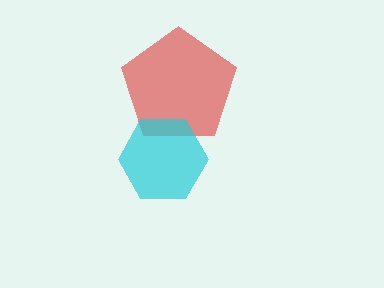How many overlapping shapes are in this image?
There are 2 overlapping shapes in the image.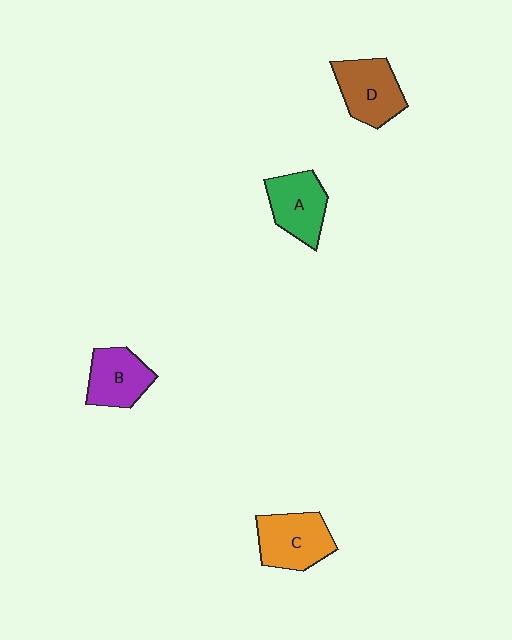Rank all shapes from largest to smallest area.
From largest to smallest: C (orange), D (brown), A (green), B (purple).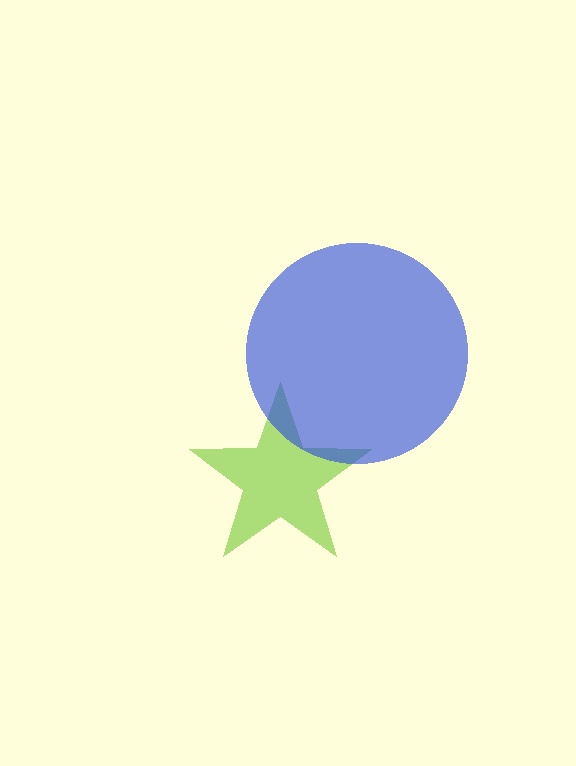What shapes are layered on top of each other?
The layered shapes are: a lime star, a blue circle.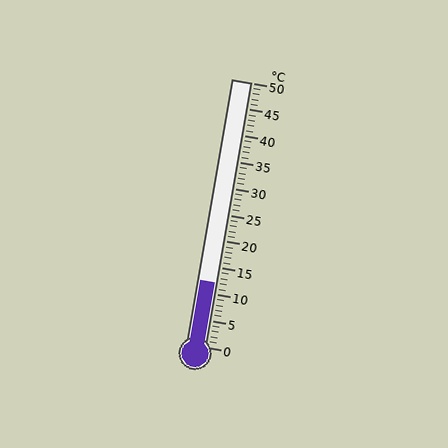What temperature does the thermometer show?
The thermometer shows approximately 12°C.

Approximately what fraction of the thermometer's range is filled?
The thermometer is filled to approximately 25% of its range.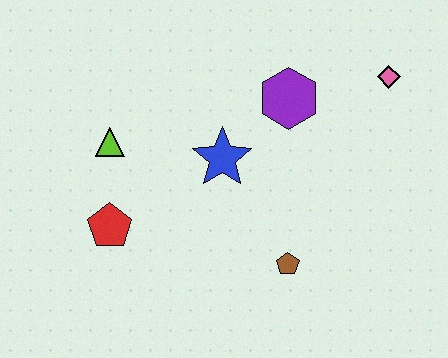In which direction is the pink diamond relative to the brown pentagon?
The pink diamond is above the brown pentagon.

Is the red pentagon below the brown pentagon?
No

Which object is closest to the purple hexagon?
The blue star is closest to the purple hexagon.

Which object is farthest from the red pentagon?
The pink diamond is farthest from the red pentagon.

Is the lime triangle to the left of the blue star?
Yes